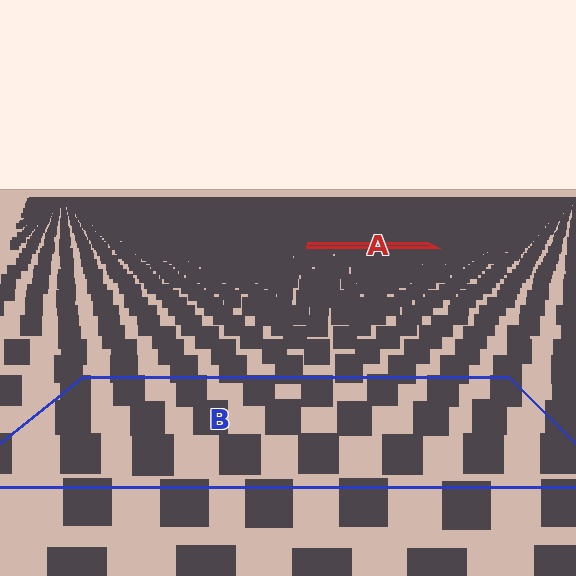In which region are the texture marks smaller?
The texture marks are smaller in region A, because it is farther away.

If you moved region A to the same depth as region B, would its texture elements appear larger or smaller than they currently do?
They would appear larger. At a closer depth, the same texture elements are projected at a bigger on-screen size.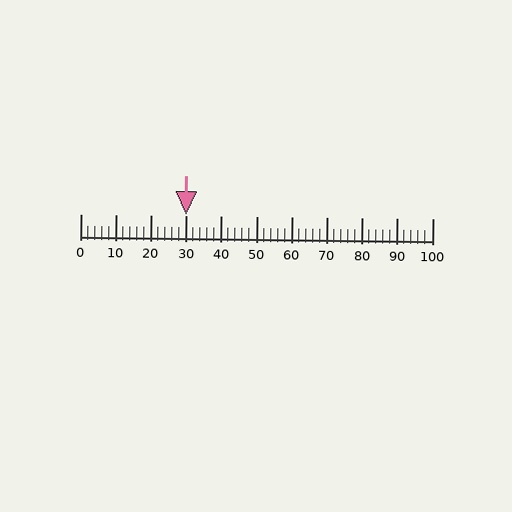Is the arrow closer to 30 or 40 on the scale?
The arrow is closer to 30.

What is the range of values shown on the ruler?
The ruler shows values from 0 to 100.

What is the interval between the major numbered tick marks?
The major tick marks are spaced 10 units apart.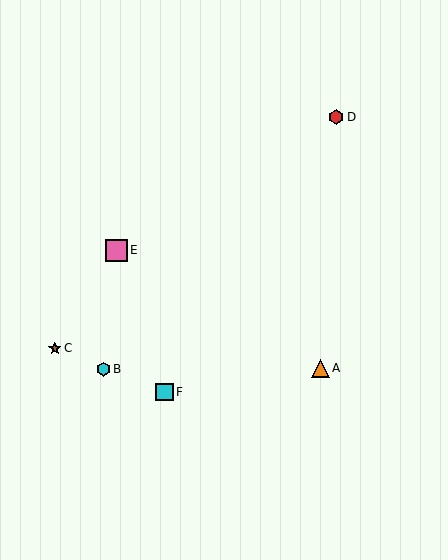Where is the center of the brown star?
The center of the brown star is at (55, 348).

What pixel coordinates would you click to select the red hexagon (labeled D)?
Click at (336, 117) to select the red hexagon D.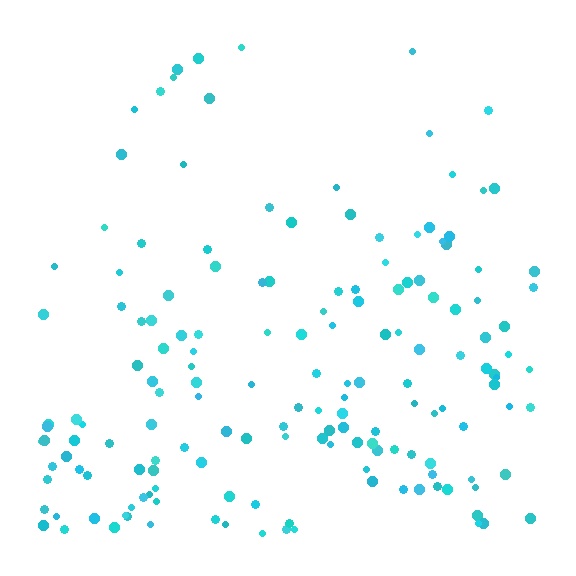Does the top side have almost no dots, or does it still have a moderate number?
Still a moderate number, just noticeably fewer than the bottom.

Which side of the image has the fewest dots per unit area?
The top.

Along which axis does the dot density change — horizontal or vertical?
Vertical.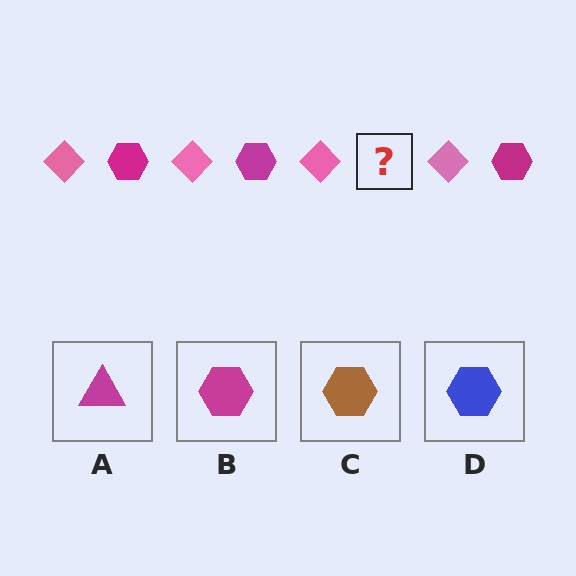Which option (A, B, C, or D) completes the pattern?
B.